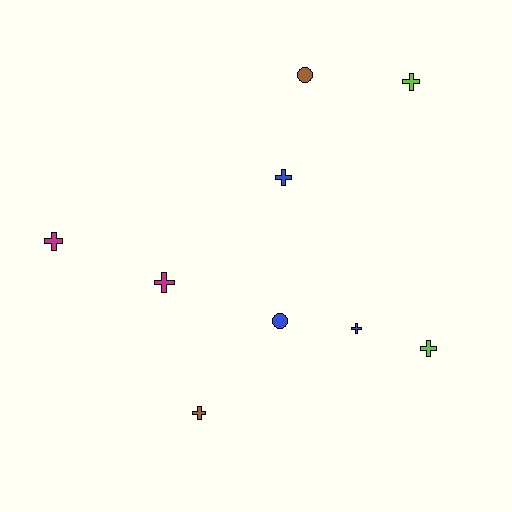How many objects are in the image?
There are 9 objects.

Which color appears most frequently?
Blue, with 3 objects.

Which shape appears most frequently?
Cross, with 7 objects.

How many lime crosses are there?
There are 2 lime crosses.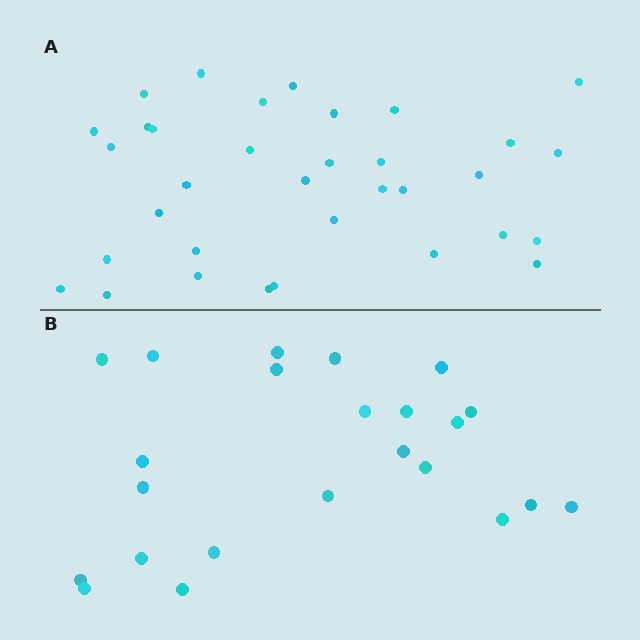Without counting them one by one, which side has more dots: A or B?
Region A (the top region) has more dots.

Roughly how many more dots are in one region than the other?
Region A has roughly 12 or so more dots than region B.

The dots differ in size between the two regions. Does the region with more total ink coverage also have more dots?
No. Region B has more total ink coverage because its dots are larger, but region A actually contains more individual dots. Total area can be misleading — the number of items is what matters here.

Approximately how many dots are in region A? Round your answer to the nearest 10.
About 30 dots. (The exact count is 34, which rounds to 30.)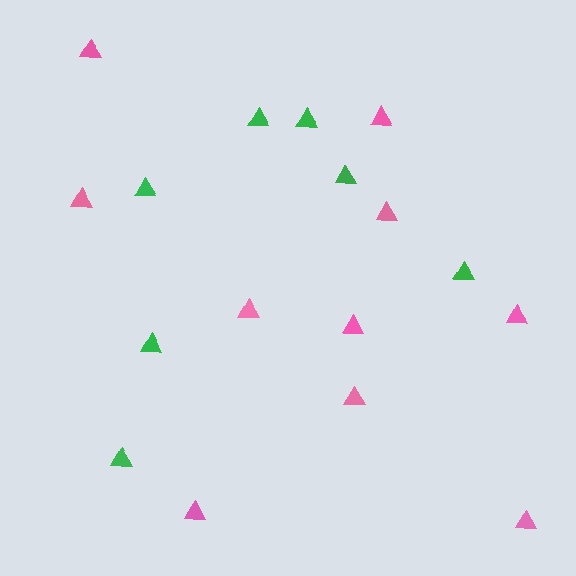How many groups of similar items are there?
There are 2 groups: one group of green triangles (7) and one group of pink triangles (10).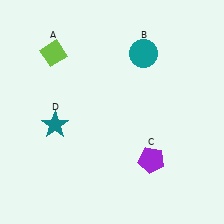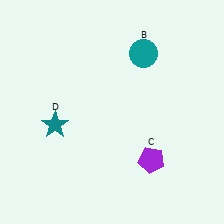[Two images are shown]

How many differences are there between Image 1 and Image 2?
There is 1 difference between the two images.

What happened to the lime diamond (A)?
The lime diamond (A) was removed in Image 2. It was in the top-left area of Image 1.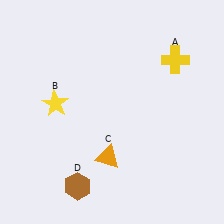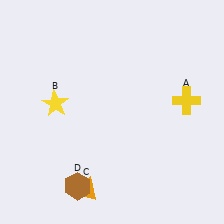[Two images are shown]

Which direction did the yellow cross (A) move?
The yellow cross (A) moved down.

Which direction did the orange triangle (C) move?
The orange triangle (C) moved down.